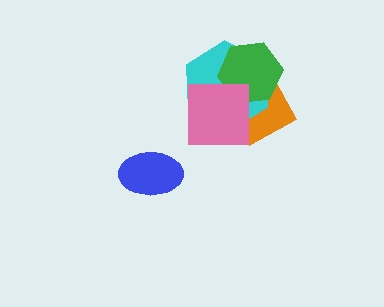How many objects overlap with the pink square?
3 objects overlap with the pink square.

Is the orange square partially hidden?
Yes, it is partially covered by another shape.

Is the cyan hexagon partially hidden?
Yes, it is partially covered by another shape.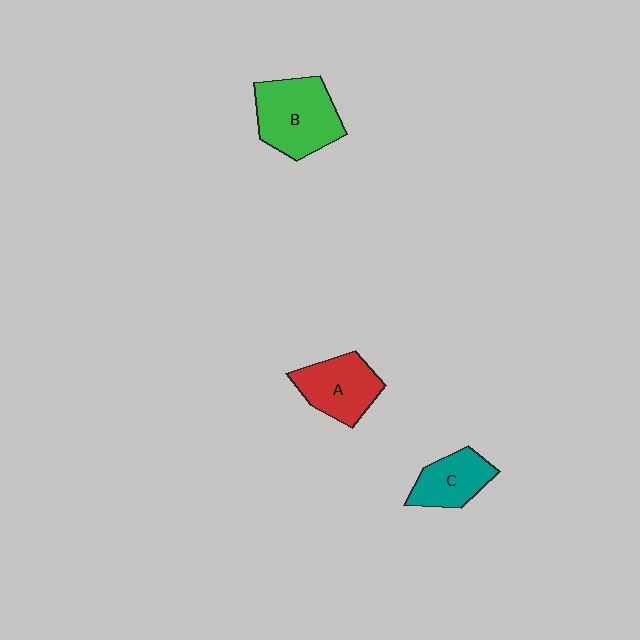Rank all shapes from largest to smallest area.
From largest to smallest: B (green), A (red), C (teal).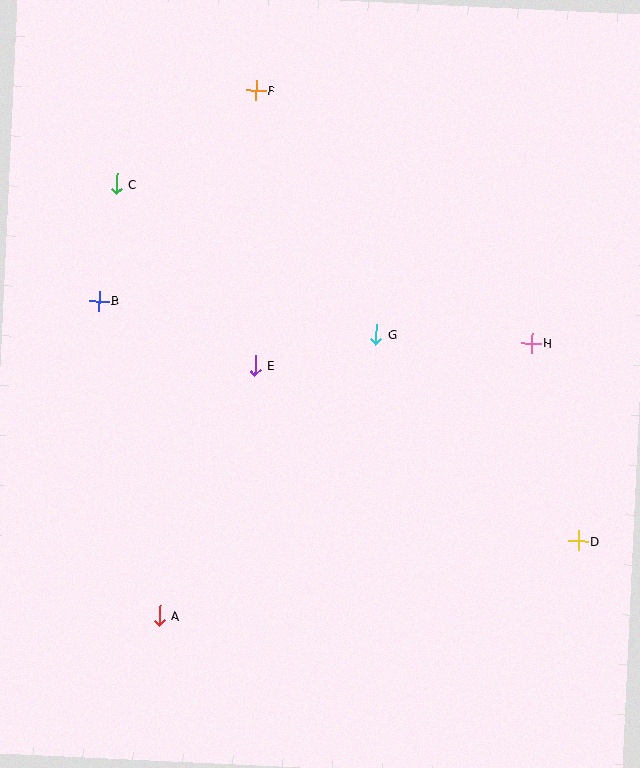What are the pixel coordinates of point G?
Point G is at (376, 334).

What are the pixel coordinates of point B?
Point B is at (99, 301).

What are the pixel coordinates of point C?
Point C is at (117, 184).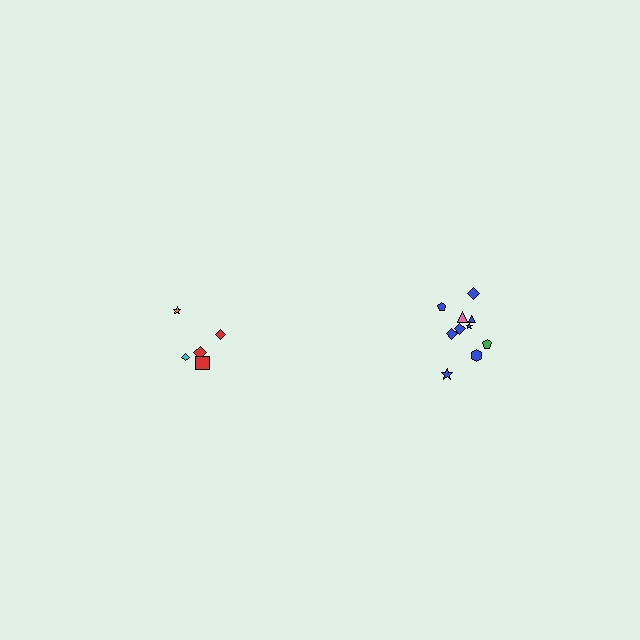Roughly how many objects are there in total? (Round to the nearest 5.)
Roughly 15 objects in total.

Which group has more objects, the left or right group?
The right group.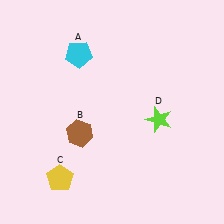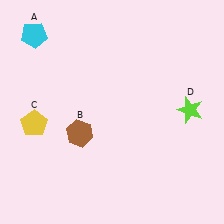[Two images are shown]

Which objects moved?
The objects that moved are: the cyan pentagon (A), the yellow pentagon (C), the lime star (D).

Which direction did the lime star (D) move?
The lime star (D) moved right.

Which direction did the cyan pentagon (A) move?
The cyan pentagon (A) moved left.